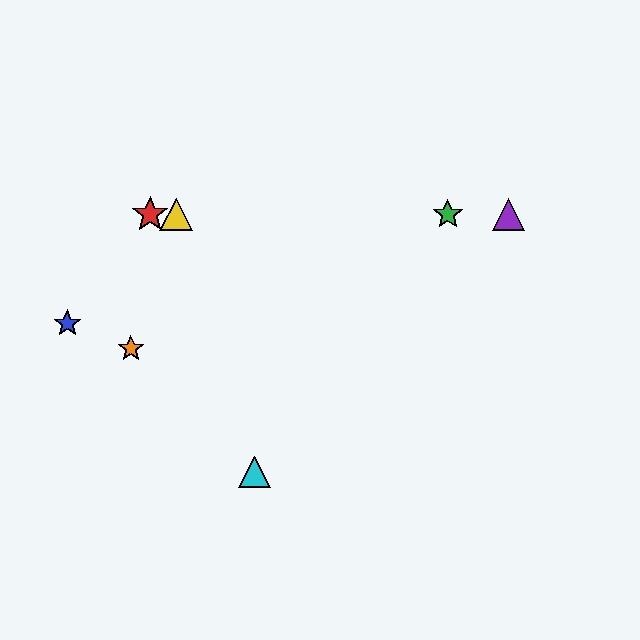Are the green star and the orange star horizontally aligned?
No, the green star is at y≈214 and the orange star is at y≈349.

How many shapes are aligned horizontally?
4 shapes (the red star, the green star, the yellow triangle, the purple triangle) are aligned horizontally.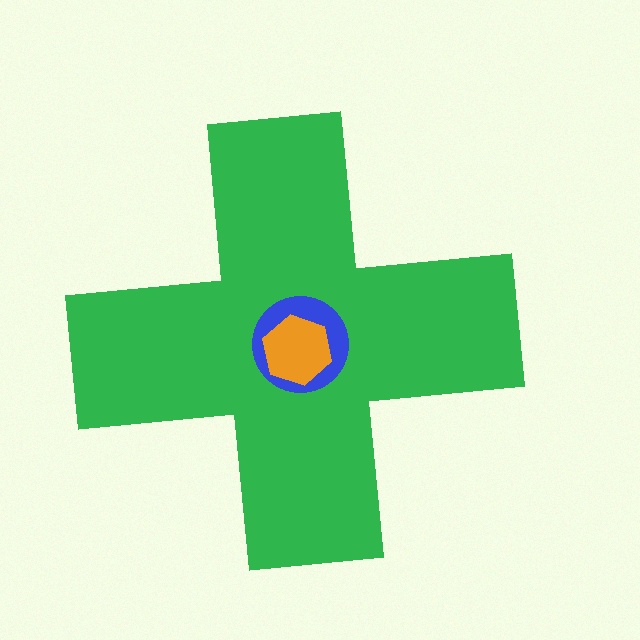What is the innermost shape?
The orange hexagon.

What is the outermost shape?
The green cross.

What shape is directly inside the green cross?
The blue circle.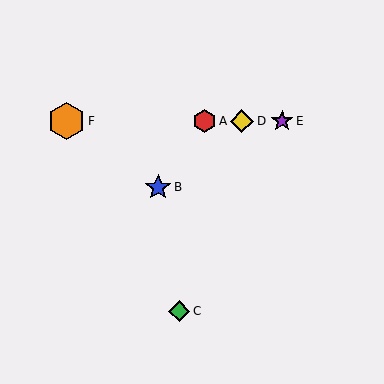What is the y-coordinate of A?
Object A is at y≈121.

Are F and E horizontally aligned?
Yes, both are at y≈121.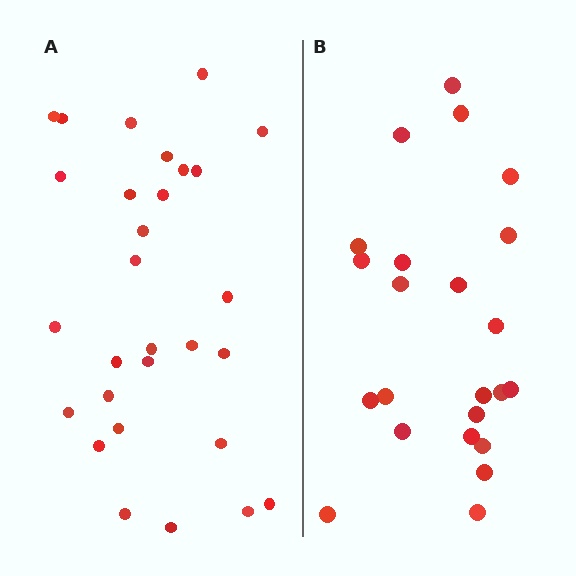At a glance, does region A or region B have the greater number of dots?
Region A (the left region) has more dots.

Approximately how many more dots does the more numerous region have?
Region A has about 6 more dots than region B.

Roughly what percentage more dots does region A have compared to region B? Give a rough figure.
About 25% more.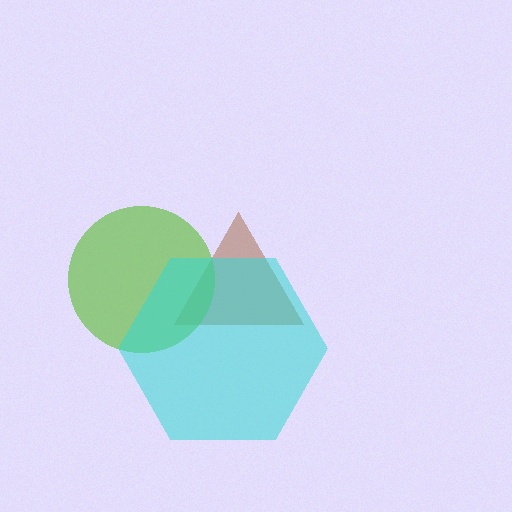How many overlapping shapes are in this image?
There are 3 overlapping shapes in the image.